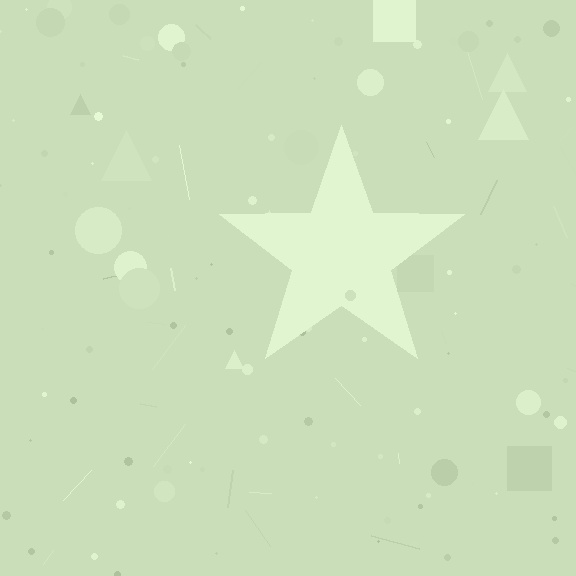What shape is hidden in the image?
A star is hidden in the image.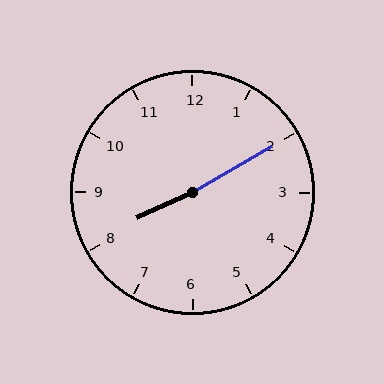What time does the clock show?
8:10.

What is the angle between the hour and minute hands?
Approximately 175 degrees.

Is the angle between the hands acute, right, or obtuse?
It is obtuse.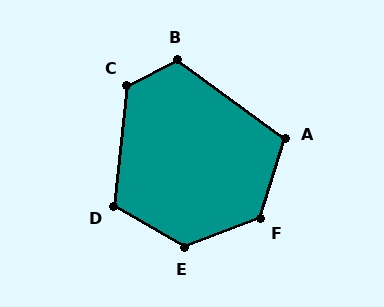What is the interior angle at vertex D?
Approximately 114 degrees (obtuse).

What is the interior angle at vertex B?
Approximately 118 degrees (obtuse).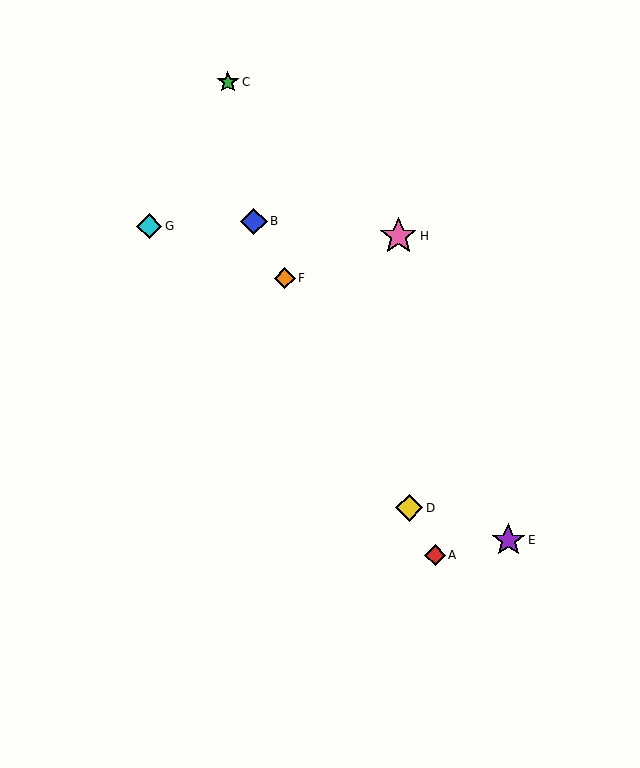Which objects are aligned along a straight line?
Objects A, B, D, F are aligned along a straight line.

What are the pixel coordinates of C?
Object C is at (228, 82).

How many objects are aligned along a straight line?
4 objects (A, B, D, F) are aligned along a straight line.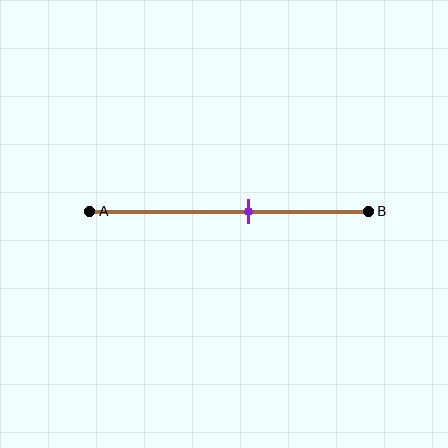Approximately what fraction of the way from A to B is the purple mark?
The purple mark is approximately 55% of the way from A to B.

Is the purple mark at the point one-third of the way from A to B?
No, the mark is at about 55% from A, not at the 33% one-third point.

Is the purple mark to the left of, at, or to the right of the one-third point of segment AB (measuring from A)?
The purple mark is to the right of the one-third point of segment AB.